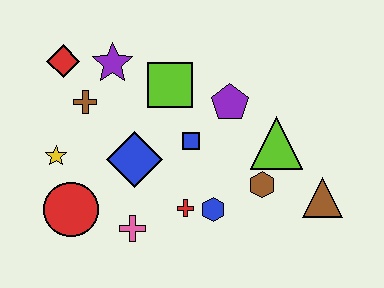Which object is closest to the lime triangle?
The brown hexagon is closest to the lime triangle.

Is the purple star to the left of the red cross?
Yes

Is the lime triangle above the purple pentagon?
No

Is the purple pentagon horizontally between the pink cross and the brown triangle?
Yes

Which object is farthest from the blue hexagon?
The red diamond is farthest from the blue hexagon.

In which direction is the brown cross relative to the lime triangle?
The brown cross is to the left of the lime triangle.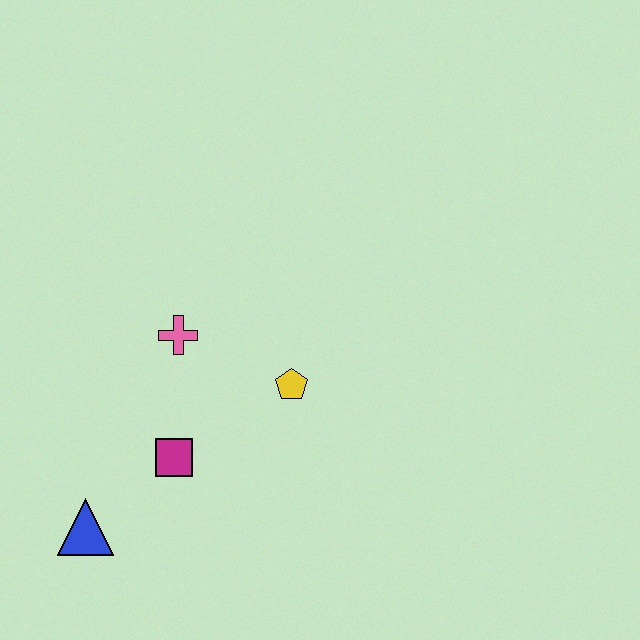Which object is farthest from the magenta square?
The yellow pentagon is farthest from the magenta square.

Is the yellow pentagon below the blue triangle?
No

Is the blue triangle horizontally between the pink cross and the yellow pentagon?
No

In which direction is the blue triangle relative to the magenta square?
The blue triangle is to the left of the magenta square.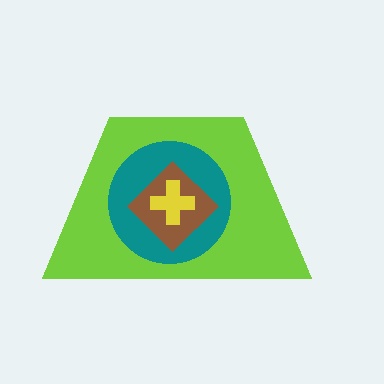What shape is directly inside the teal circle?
The brown diamond.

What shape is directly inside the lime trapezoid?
The teal circle.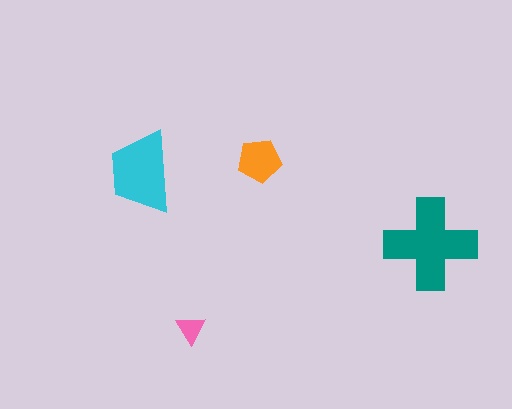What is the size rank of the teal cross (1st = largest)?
1st.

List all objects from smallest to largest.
The pink triangle, the orange pentagon, the cyan trapezoid, the teal cross.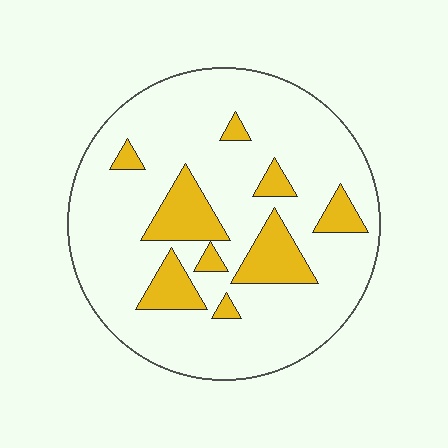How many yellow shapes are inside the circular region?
9.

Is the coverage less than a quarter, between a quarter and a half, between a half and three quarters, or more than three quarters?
Less than a quarter.